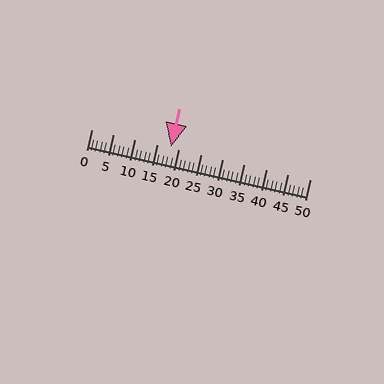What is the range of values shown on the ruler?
The ruler shows values from 0 to 50.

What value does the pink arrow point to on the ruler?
The pink arrow points to approximately 18.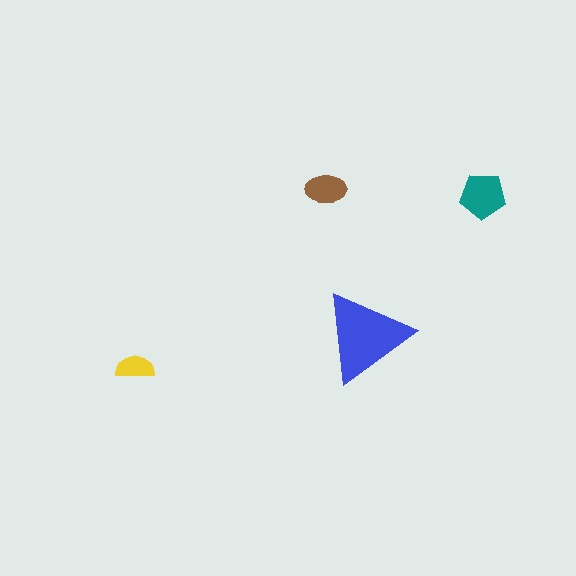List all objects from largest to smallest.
The blue triangle, the teal pentagon, the brown ellipse, the yellow semicircle.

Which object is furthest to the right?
The teal pentagon is rightmost.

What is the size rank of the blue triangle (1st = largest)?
1st.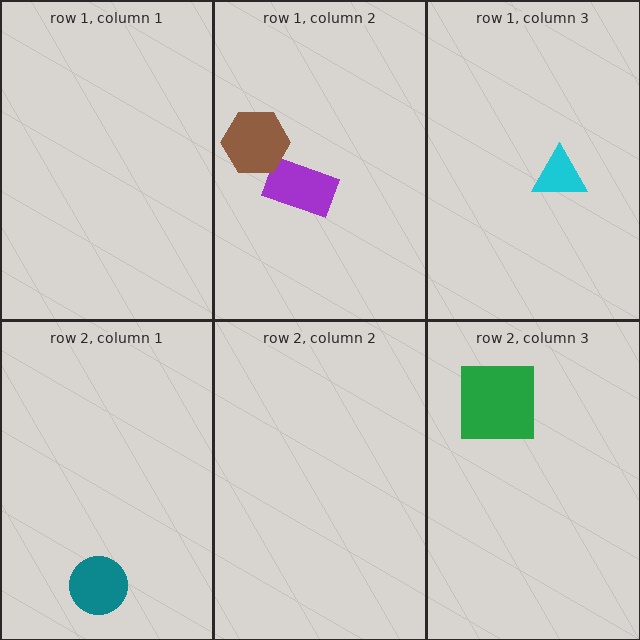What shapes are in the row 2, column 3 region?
The green square.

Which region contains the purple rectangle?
The row 1, column 2 region.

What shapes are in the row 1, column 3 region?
The cyan triangle.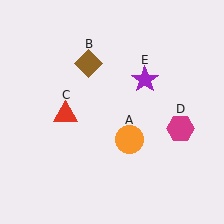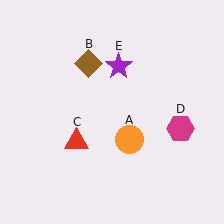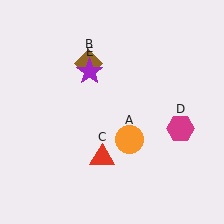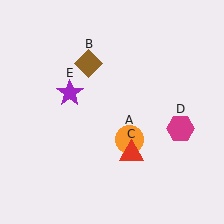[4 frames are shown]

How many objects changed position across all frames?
2 objects changed position: red triangle (object C), purple star (object E).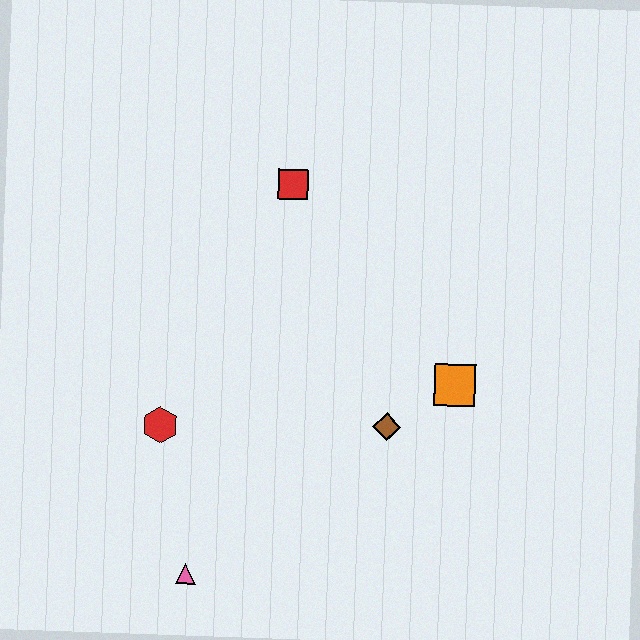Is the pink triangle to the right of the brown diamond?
No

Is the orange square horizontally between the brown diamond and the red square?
No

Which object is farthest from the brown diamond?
The red square is farthest from the brown diamond.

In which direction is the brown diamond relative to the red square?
The brown diamond is below the red square.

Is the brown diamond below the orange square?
Yes